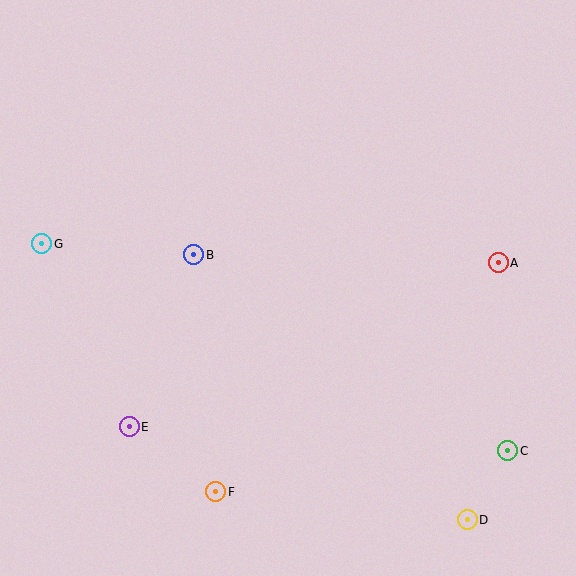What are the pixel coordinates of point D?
Point D is at (467, 520).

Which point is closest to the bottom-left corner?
Point E is closest to the bottom-left corner.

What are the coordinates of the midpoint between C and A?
The midpoint between C and A is at (503, 357).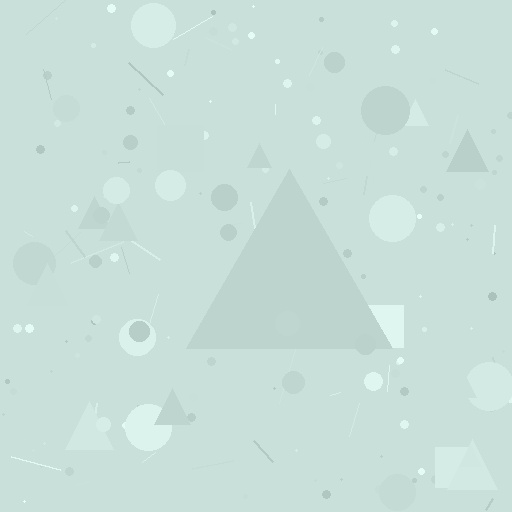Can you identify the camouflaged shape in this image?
The camouflaged shape is a triangle.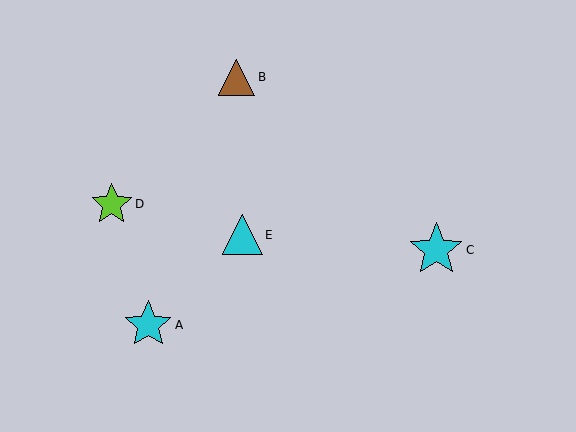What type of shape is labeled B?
Shape B is a brown triangle.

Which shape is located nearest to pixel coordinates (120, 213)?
The lime star (labeled D) at (112, 204) is nearest to that location.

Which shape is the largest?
The cyan star (labeled C) is the largest.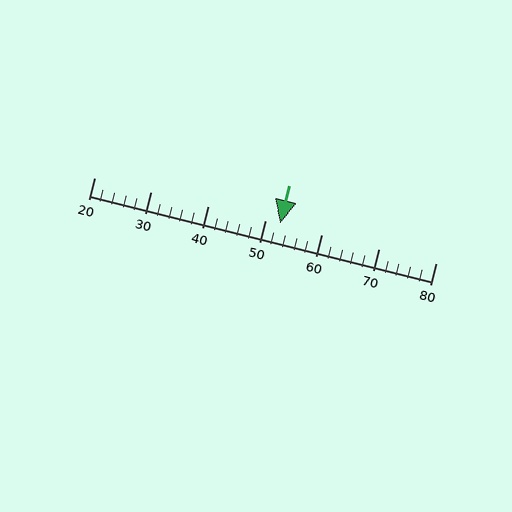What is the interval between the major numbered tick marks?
The major tick marks are spaced 10 units apart.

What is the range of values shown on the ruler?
The ruler shows values from 20 to 80.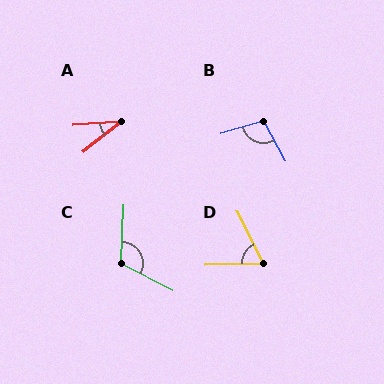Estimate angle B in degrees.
Approximately 102 degrees.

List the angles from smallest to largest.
A (34°), D (65°), B (102°), C (115°).